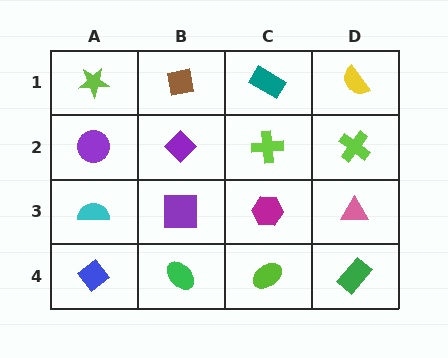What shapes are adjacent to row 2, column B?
A brown square (row 1, column B), a purple square (row 3, column B), a purple circle (row 2, column A), a lime cross (row 2, column C).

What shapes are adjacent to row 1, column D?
A lime cross (row 2, column D), a teal rectangle (row 1, column C).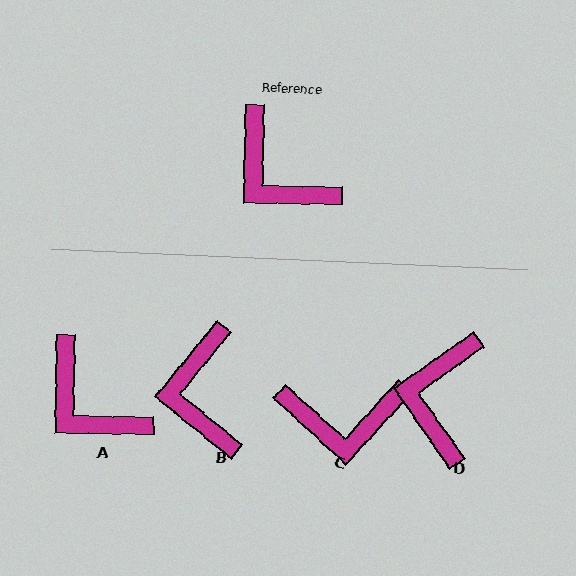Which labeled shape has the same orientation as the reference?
A.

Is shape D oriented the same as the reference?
No, it is off by about 54 degrees.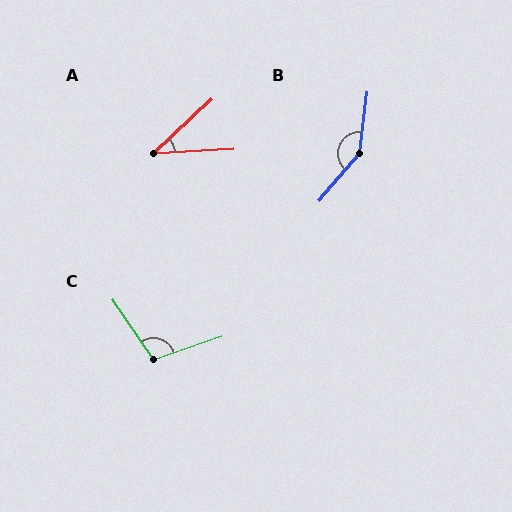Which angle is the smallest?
A, at approximately 40 degrees.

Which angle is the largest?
B, at approximately 147 degrees.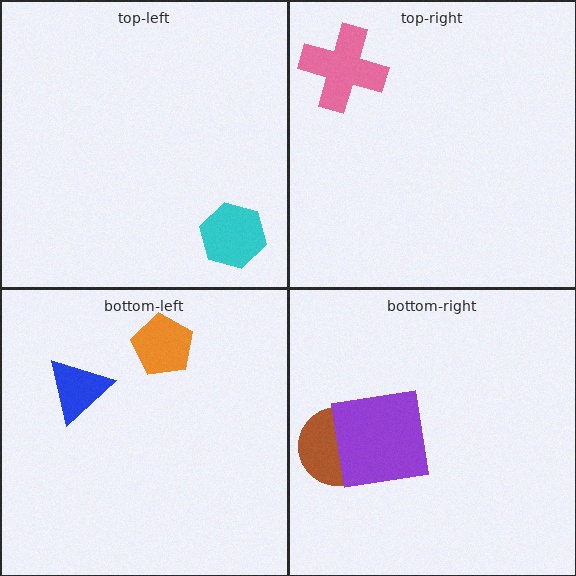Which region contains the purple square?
The bottom-right region.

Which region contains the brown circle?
The bottom-right region.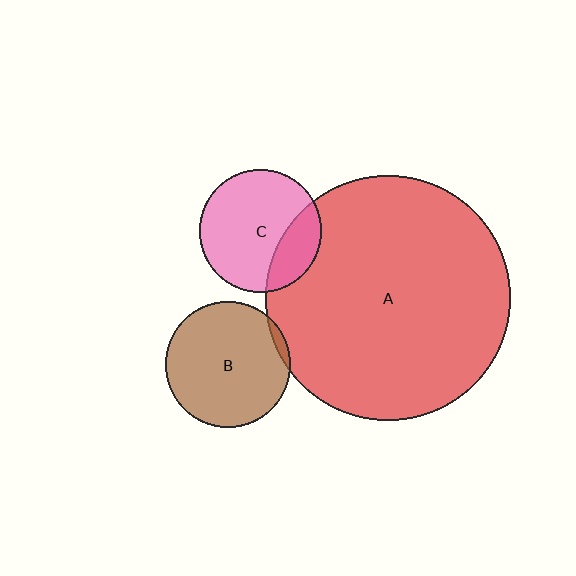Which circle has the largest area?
Circle A (red).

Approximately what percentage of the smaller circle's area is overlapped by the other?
Approximately 25%.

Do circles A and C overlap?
Yes.